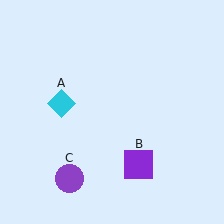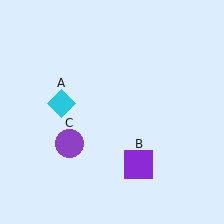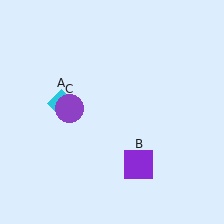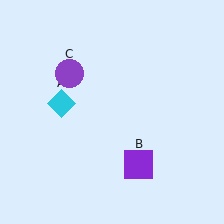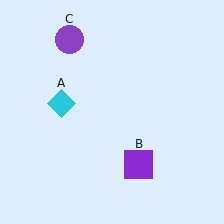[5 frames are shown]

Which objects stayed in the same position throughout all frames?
Cyan diamond (object A) and purple square (object B) remained stationary.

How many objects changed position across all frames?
1 object changed position: purple circle (object C).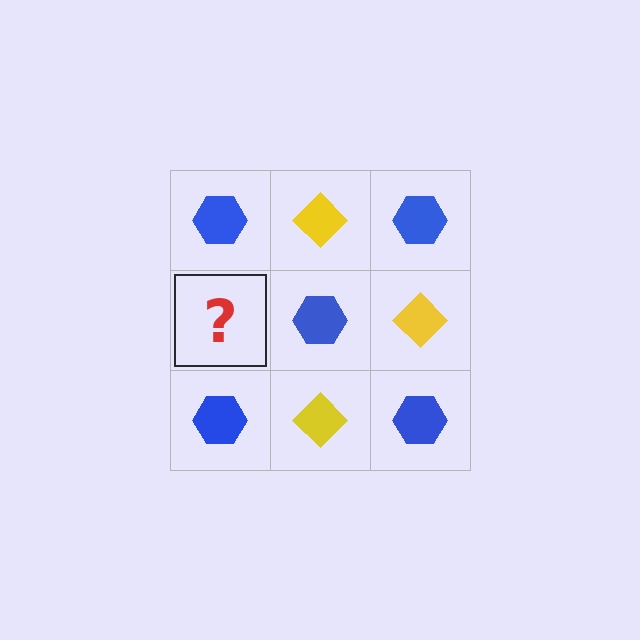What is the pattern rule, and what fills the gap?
The rule is that it alternates blue hexagon and yellow diamond in a checkerboard pattern. The gap should be filled with a yellow diamond.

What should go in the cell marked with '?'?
The missing cell should contain a yellow diamond.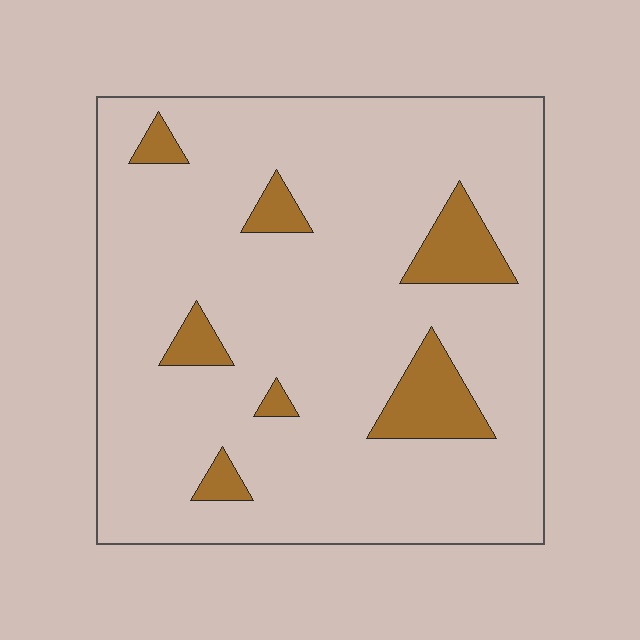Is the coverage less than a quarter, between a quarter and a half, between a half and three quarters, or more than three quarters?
Less than a quarter.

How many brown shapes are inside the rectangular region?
7.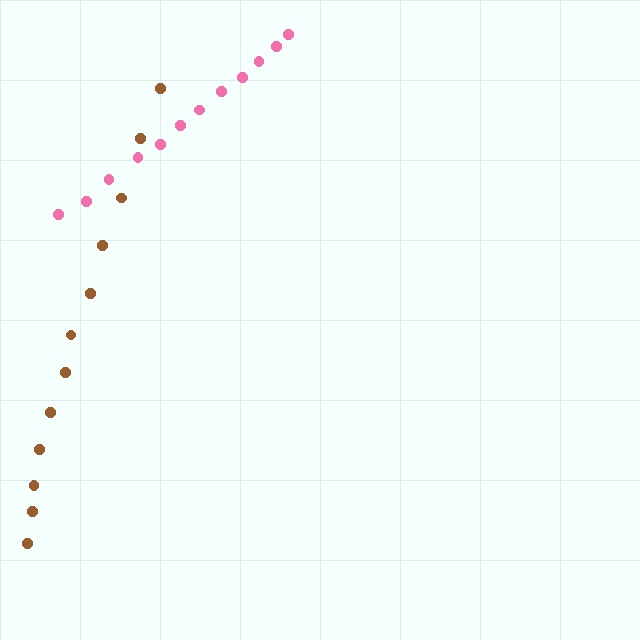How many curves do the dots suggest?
There are 2 distinct paths.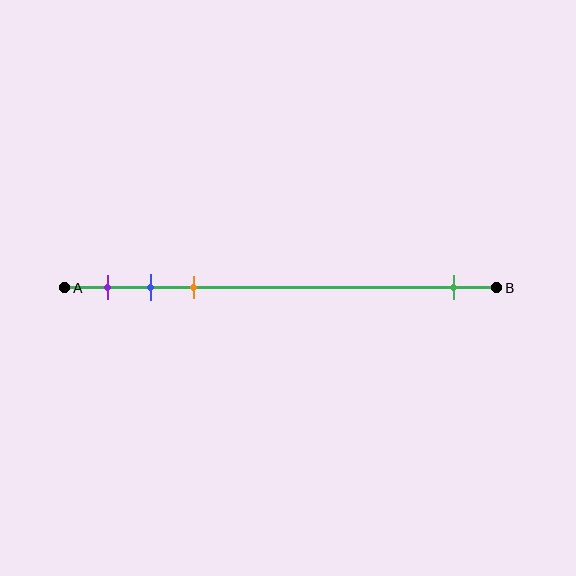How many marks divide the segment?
There are 4 marks dividing the segment.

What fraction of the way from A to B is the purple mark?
The purple mark is approximately 10% (0.1) of the way from A to B.